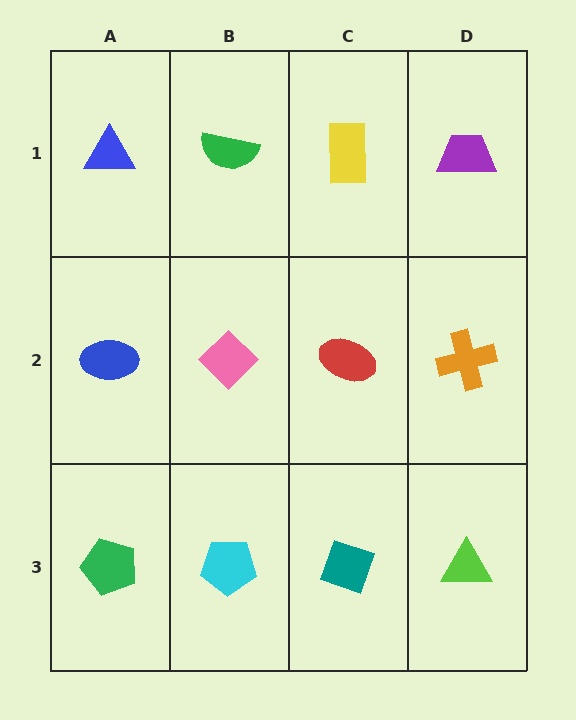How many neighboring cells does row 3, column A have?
2.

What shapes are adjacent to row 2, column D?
A purple trapezoid (row 1, column D), a lime triangle (row 3, column D), a red ellipse (row 2, column C).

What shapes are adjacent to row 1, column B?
A pink diamond (row 2, column B), a blue triangle (row 1, column A), a yellow rectangle (row 1, column C).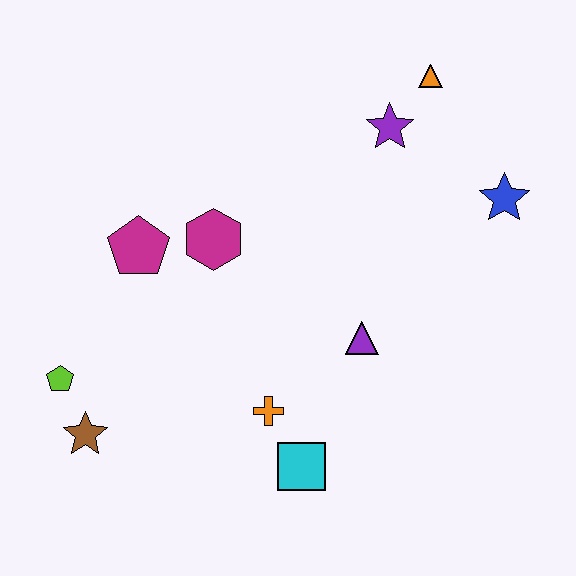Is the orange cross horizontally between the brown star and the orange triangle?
Yes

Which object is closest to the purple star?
The orange triangle is closest to the purple star.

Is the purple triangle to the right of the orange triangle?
No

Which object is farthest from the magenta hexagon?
The blue star is farthest from the magenta hexagon.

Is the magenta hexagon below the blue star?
Yes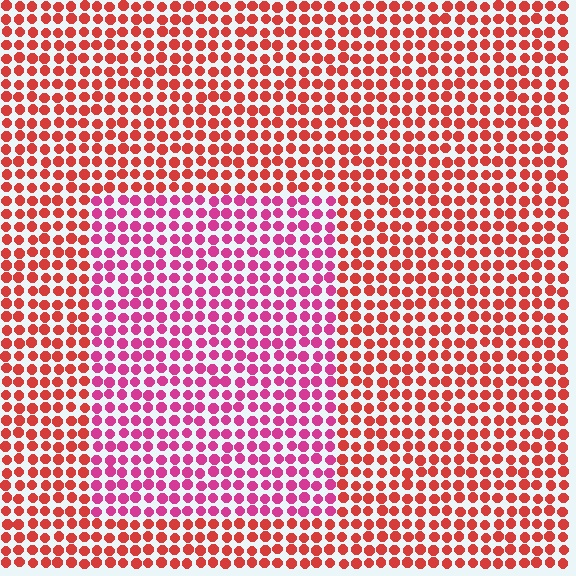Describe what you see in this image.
The image is filled with small red elements in a uniform arrangement. A rectangle-shaped region is visible where the elements are tinted to a slightly different hue, forming a subtle color boundary.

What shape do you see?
I see a rectangle.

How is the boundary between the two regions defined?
The boundary is defined purely by a slight shift in hue (about 37 degrees). Spacing, size, and orientation are identical on both sides.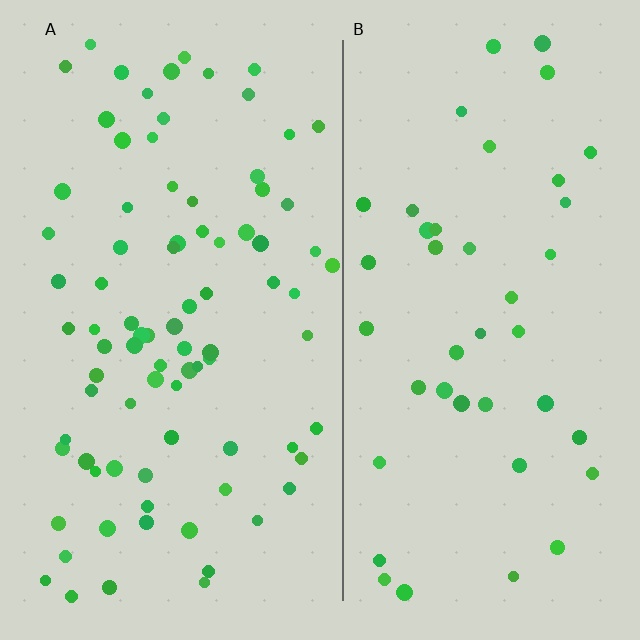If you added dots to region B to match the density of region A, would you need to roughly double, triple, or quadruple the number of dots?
Approximately double.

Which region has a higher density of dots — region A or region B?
A (the left).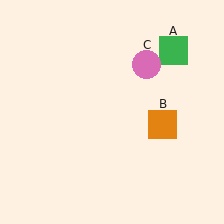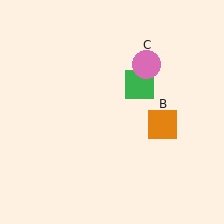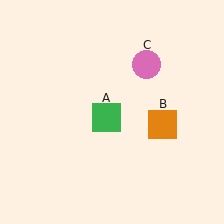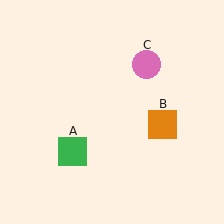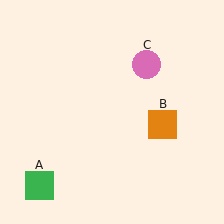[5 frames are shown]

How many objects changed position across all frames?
1 object changed position: green square (object A).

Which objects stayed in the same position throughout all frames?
Orange square (object B) and pink circle (object C) remained stationary.